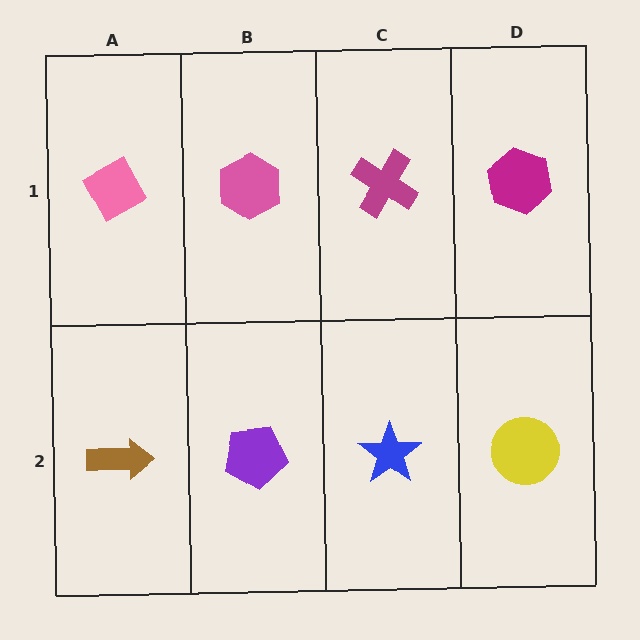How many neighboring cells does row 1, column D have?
2.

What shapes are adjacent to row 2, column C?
A magenta cross (row 1, column C), a purple pentagon (row 2, column B), a yellow circle (row 2, column D).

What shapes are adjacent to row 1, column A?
A brown arrow (row 2, column A), a pink hexagon (row 1, column B).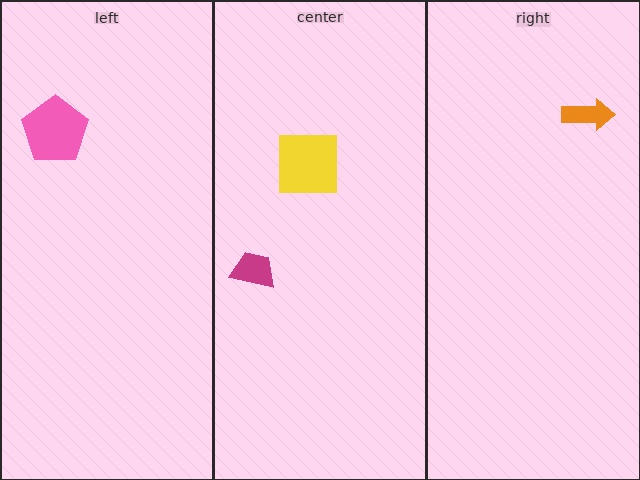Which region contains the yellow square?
The center region.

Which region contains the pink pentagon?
The left region.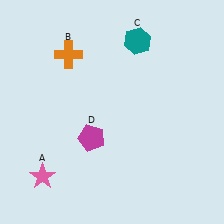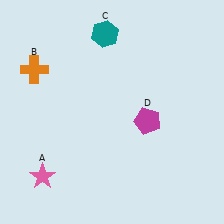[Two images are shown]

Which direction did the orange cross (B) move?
The orange cross (B) moved left.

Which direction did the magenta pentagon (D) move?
The magenta pentagon (D) moved right.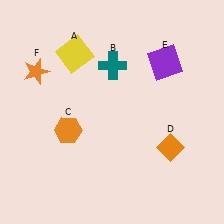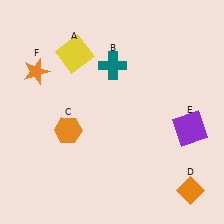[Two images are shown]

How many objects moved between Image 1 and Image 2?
2 objects moved between the two images.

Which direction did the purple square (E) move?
The purple square (E) moved down.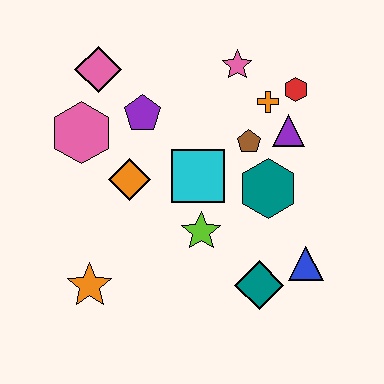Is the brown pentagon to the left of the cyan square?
No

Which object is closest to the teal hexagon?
The brown pentagon is closest to the teal hexagon.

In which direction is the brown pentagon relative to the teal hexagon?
The brown pentagon is above the teal hexagon.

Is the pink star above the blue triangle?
Yes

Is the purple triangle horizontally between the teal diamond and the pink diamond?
No